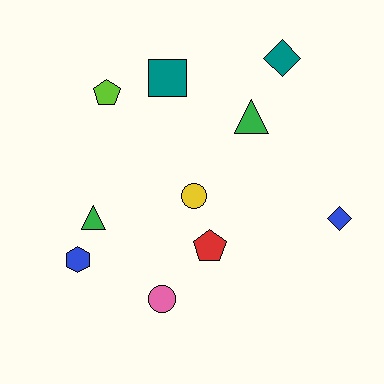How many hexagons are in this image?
There is 1 hexagon.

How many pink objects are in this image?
There is 1 pink object.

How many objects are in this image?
There are 10 objects.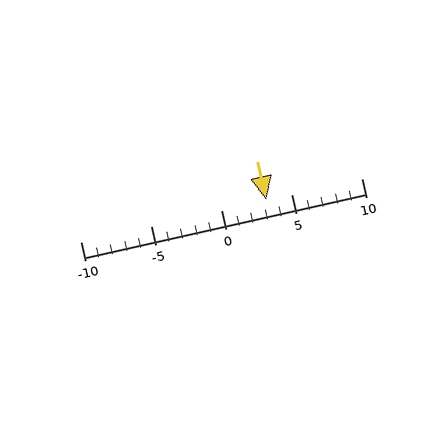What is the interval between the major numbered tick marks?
The major tick marks are spaced 5 units apart.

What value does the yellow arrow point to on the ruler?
The yellow arrow points to approximately 3.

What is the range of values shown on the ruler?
The ruler shows values from -10 to 10.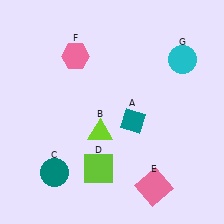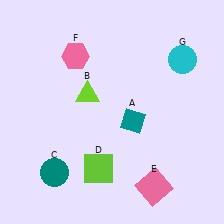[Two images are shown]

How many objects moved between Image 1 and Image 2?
1 object moved between the two images.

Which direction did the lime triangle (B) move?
The lime triangle (B) moved up.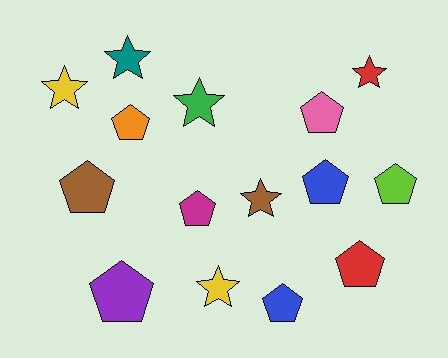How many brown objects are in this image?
There are 2 brown objects.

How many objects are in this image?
There are 15 objects.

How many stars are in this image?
There are 6 stars.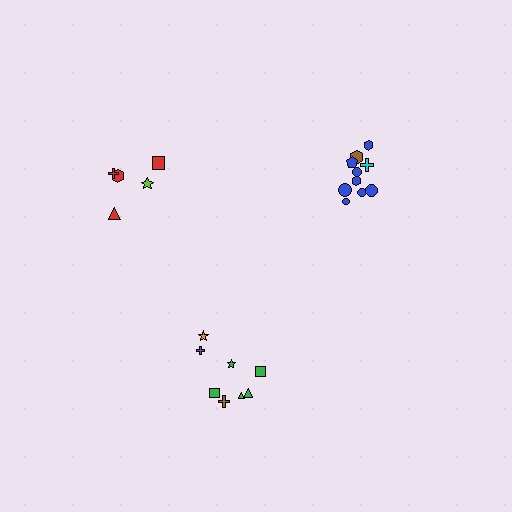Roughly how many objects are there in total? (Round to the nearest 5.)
Roughly 25 objects in total.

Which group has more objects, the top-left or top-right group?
The top-right group.